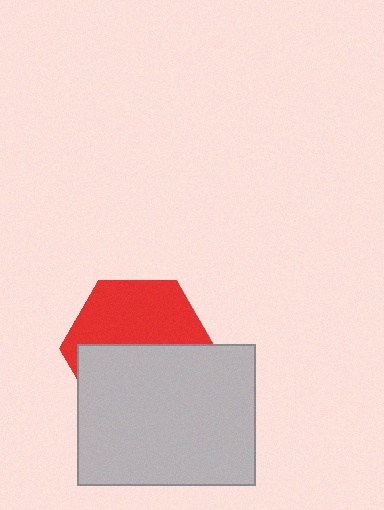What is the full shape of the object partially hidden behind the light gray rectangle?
The partially hidden object is a red hexagon.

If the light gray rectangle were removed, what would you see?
You would see the complete red hexagon.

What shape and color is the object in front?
The object in front is a light gray rectangle.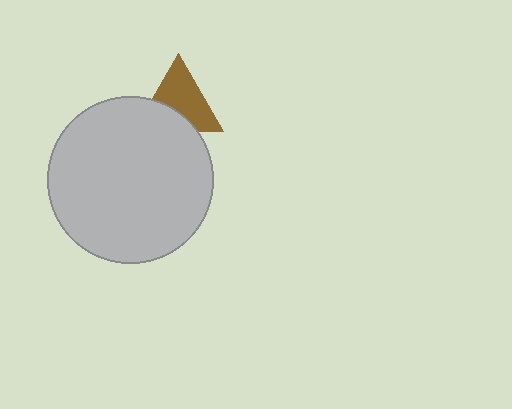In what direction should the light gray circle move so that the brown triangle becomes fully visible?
The light gray circle should move down. That is the shortest direction to clear the overlap and leave the brown triangle fully visible.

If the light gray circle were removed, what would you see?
You would see the complete brown triangle.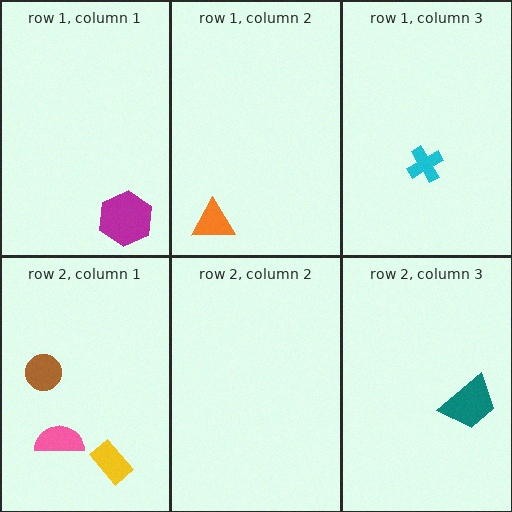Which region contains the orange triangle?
The row 1, column 2 region.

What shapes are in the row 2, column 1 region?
The pink semicircle, the brown circle, the yellow rectangle.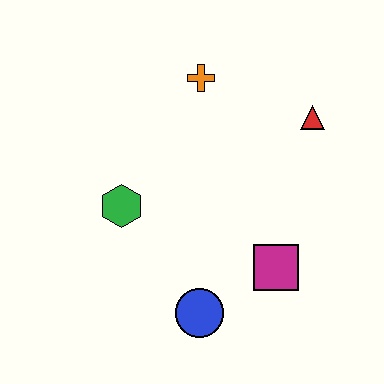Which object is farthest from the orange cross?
The blue circle is farthest from the orange cross.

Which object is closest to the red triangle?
The orange cross is closest to the red triangle.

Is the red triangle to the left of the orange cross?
No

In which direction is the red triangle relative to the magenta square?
The red triangle is above the magenta square.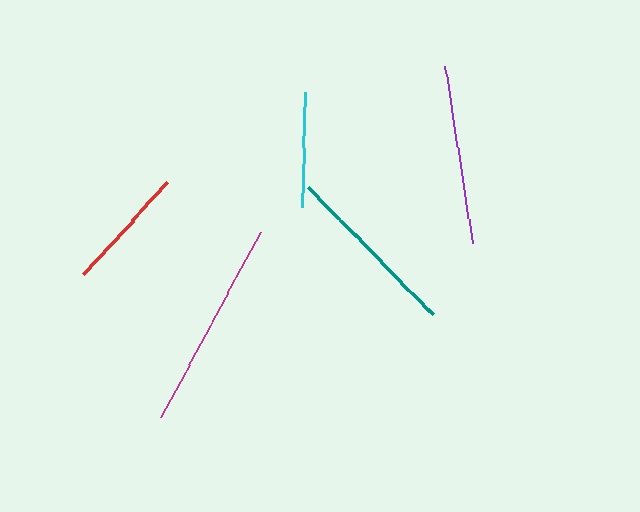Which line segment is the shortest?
The cyan line is the shortest at approximately 115 pixels.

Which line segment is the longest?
The magenta line is the longest at approximately 210 pixels.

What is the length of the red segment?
The red segment is approximately 125 pixels long.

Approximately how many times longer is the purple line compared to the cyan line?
The purple line is approximately 1.6 times the length of the cyan line.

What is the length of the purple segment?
The purple segment is approximately 178 pixels long.